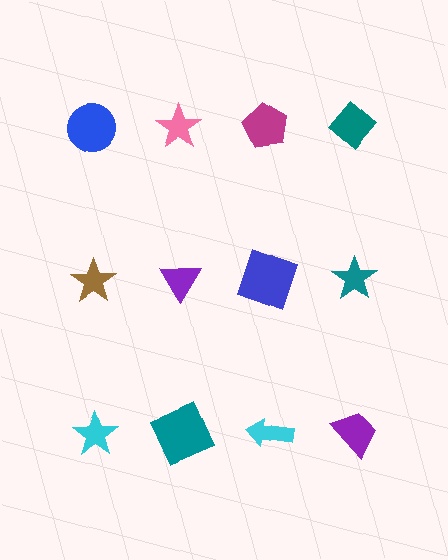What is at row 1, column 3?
A magenta pentagon.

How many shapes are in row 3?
4 shapes.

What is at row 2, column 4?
A teal star.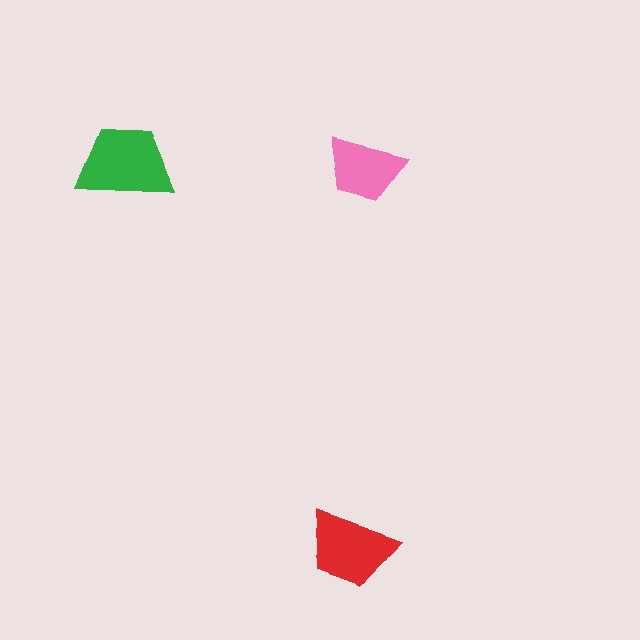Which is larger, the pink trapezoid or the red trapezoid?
The red one.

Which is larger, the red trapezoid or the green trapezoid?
The green one.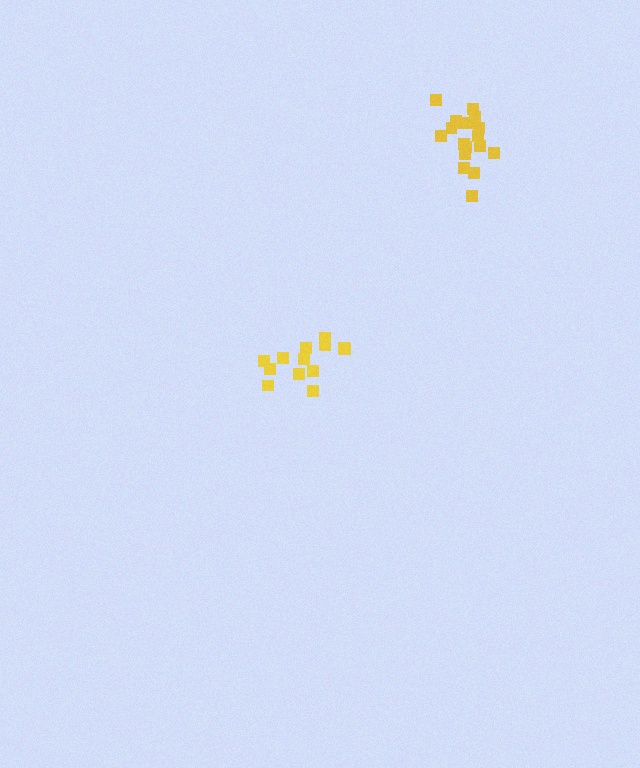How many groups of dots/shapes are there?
There are 2 groups.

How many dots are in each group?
Group 1: 13 dots, Group 2: 18 dots (31 total).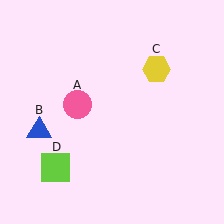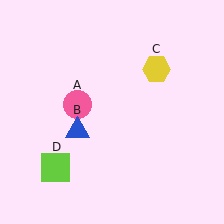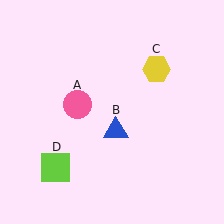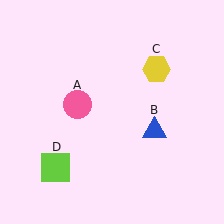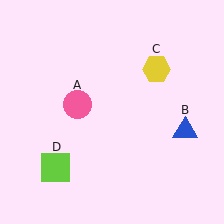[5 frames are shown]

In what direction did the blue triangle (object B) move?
The blue triangle (object B) moved right.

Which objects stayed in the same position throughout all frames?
Pink circle (object A) and yellow hexagon (object C) and lime square (object D) remained stationary.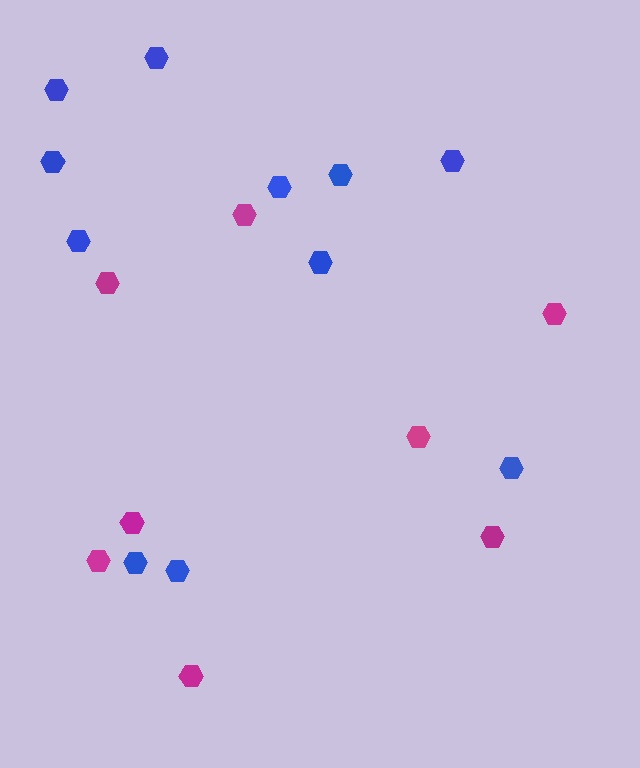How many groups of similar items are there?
There are 2 groups: one group of magenta hexagons (8) and one group of blue hexagons (11).